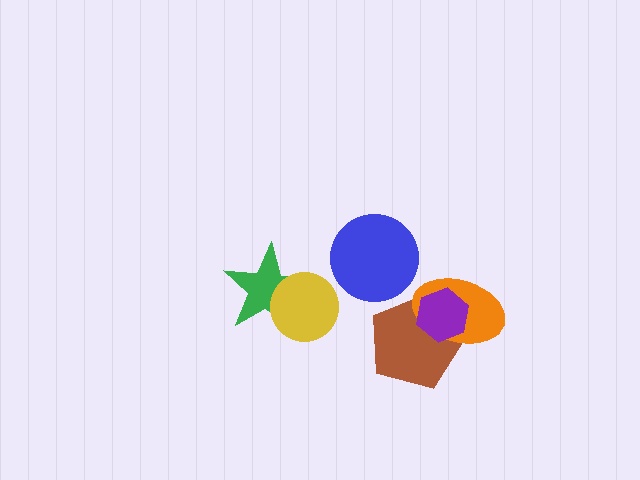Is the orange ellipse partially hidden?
Yes, it is partially covered by another shape.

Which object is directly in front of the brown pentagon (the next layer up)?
The orange ellipse is directly in front of the brown pentagon.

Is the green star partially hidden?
Yes, it is partially covered by another shape.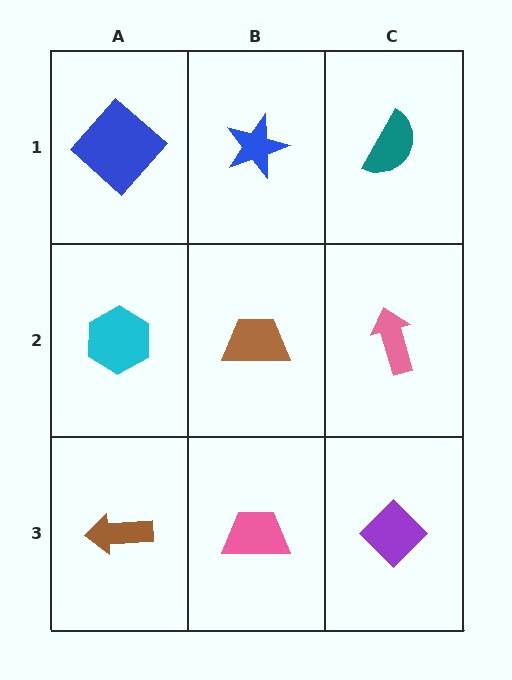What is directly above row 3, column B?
A brown trapezoid.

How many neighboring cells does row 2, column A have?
3.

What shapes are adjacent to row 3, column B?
A brown trapezoid (row 2, column B), a brown arrow (row 3, column A), a purple diamond (row 3, column C).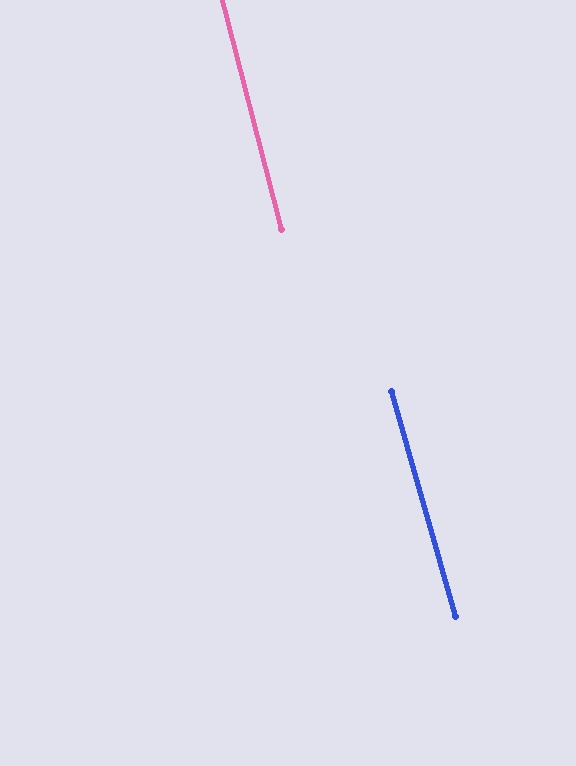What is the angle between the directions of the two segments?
Approximately 2 degrees.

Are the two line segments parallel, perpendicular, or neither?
Parallel — their directions differ by only 1.7°.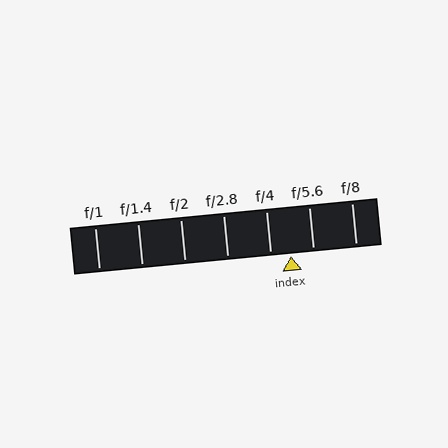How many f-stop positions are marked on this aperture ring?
There are 7 f-stop positions marked.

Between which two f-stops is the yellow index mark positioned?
The index mark is between f/4 and f/5.6.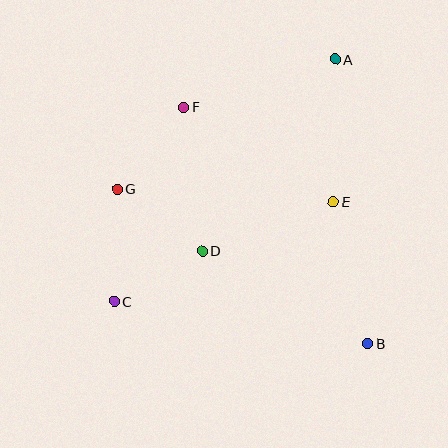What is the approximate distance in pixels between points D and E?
The distance between D and E is approximately 139 pixels.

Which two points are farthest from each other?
Points A and C are farthest from each other.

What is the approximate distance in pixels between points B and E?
The distance between B and E is approximately 146 pixels.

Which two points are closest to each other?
Points C and D are closest to each other.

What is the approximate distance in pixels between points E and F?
The distance between E and F is approximately 177 pixels.